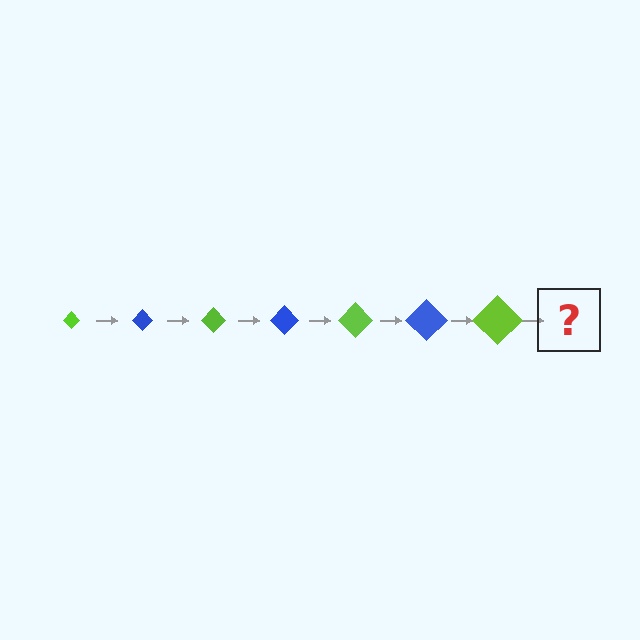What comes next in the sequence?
The next element should be a blue diamond, larger than the previous one.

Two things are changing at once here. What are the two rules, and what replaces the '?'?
The two rules are that the diamond grows larger each step and the color cycles through lime and blue. The '?' should be a blue diamond, larger than the previous one.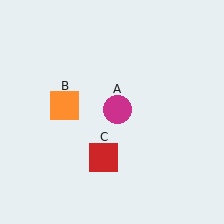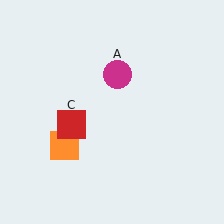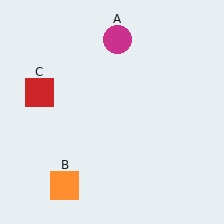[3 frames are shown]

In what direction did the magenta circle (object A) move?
The magenta circle (object A) moved up.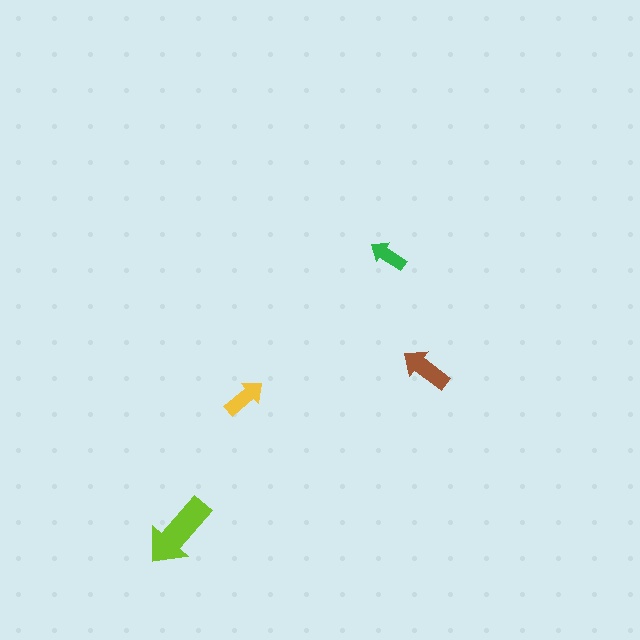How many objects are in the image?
There are 4 objects in the image.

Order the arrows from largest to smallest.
the lime one, the brown one, the yellow one, the green one.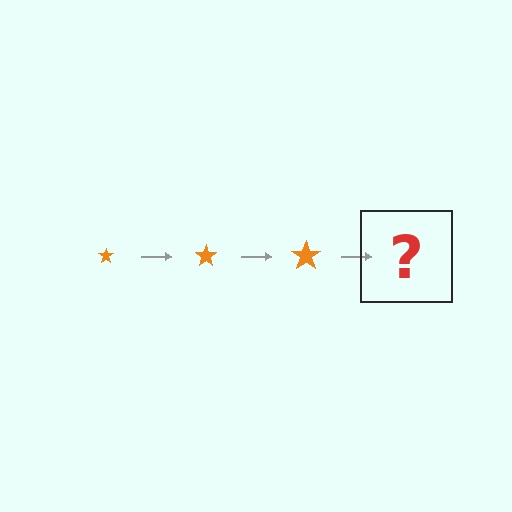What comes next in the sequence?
The next element should be an orange star, larger than the previous one.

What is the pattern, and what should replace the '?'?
The pattern is that the star gets progressively larger each step. The '?' should be an orange star, larger than the previous one.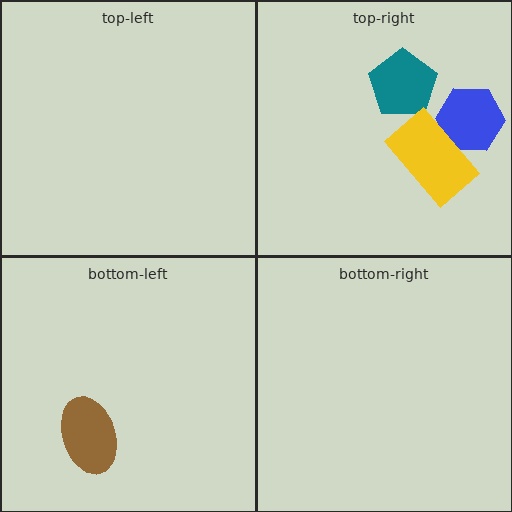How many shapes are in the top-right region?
3.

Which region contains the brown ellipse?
The bottom-left region.